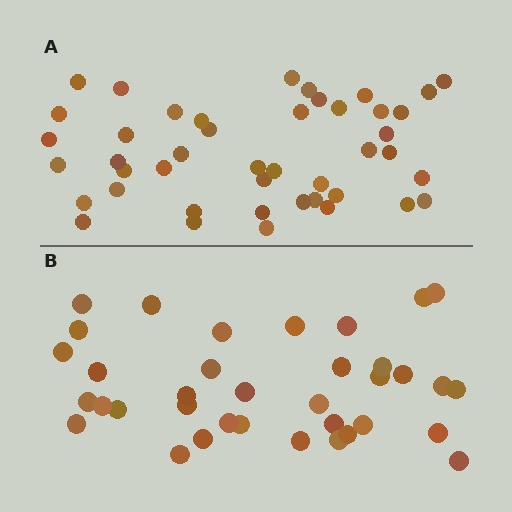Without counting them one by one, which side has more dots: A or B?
Region A (the top region) has more dots.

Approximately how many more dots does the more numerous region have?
Region A has roughly 8 or so more dots than region B.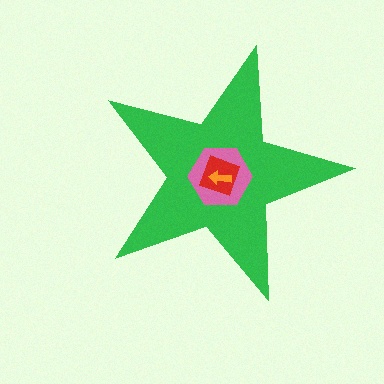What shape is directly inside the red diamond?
The orange arrow.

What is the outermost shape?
The green star.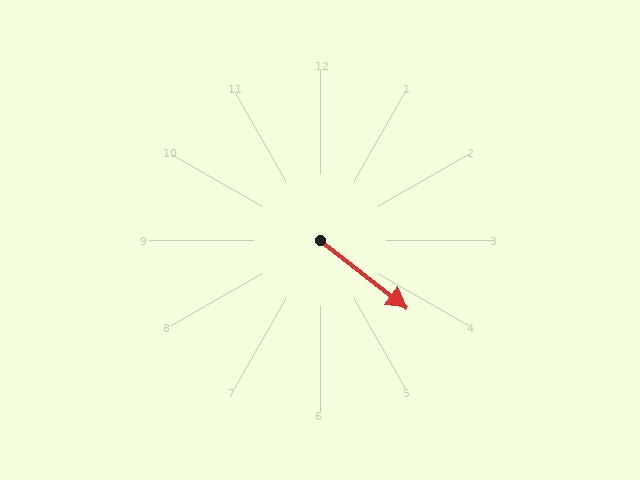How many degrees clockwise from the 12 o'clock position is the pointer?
Approximately 128 degrees.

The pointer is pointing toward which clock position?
Roughly 4 o'clock.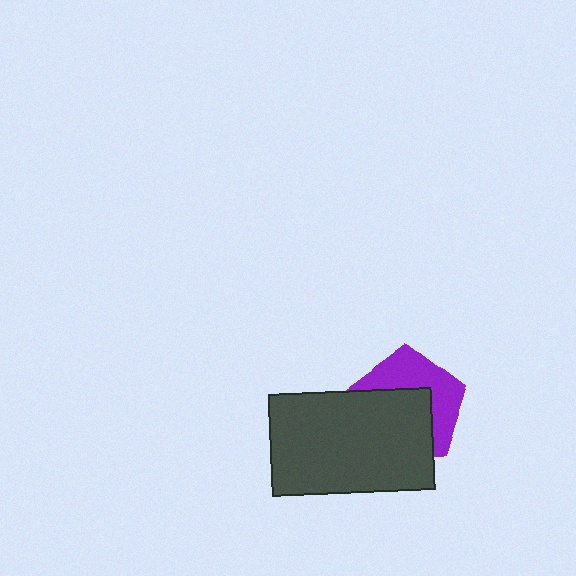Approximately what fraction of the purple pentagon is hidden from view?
Roughly 54% of the purple pentagon is hidden behind the dark gray rectangle.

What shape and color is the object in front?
The object in front is a dark gray rectangle.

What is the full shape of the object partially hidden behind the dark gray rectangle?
The partially hidden object is a purple pentagon.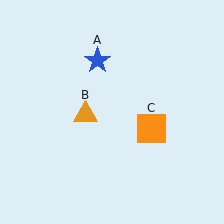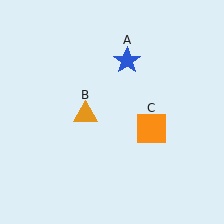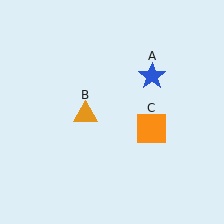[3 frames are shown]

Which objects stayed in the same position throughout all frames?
Orange triangle (object B) and orange square (object C) remained stationary.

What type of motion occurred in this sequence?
The blue star (object A) rotated clockwise around the center of the scene.